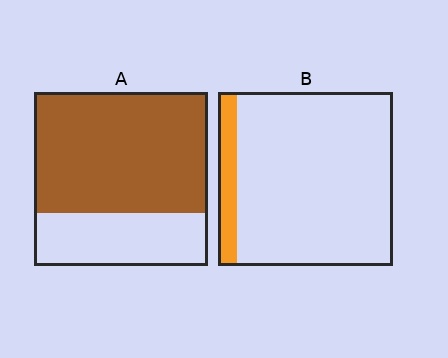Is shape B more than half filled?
No.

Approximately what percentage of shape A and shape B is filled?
A is approximately 70% and B is approximately 10%.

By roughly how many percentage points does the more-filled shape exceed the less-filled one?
By roughly 60 percentage points (A over B).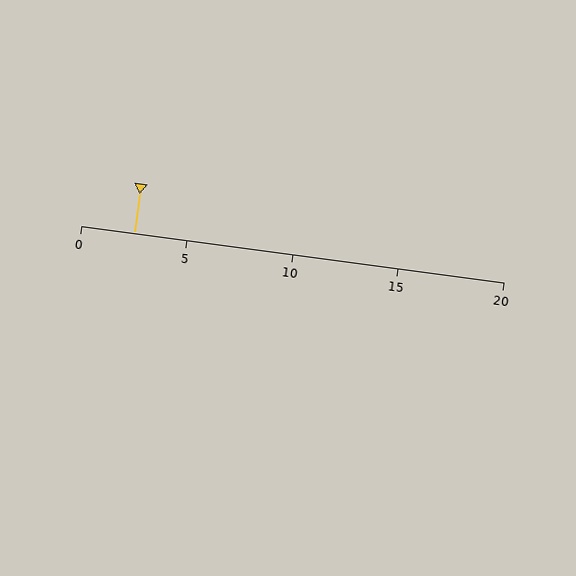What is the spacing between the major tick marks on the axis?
The major ticks are spaced 5 apart.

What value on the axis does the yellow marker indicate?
The marker indicates approximately 2.5.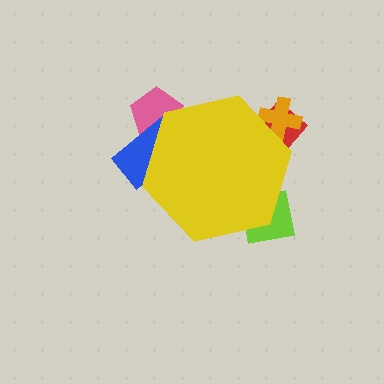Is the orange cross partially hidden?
Yes, the orange cross is partially hidden behind the yellow hexagon.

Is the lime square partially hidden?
Yes, the lime square is partially hidden behind the yellow hexagon.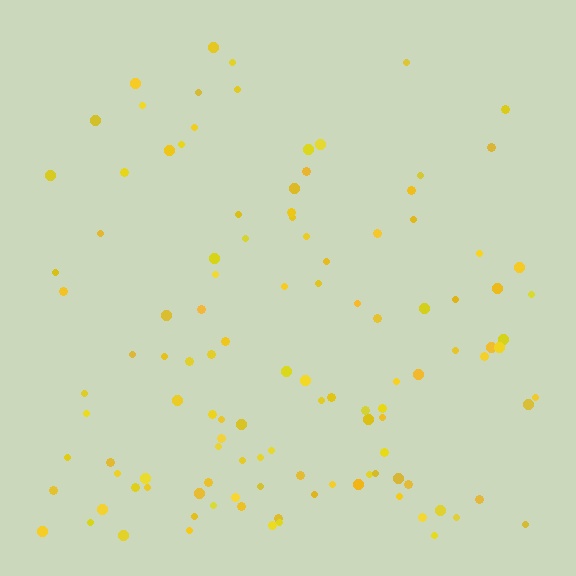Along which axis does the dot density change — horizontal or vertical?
Vertical.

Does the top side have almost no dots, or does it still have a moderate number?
Still a moderate number, just noticeably fewer than the bottom.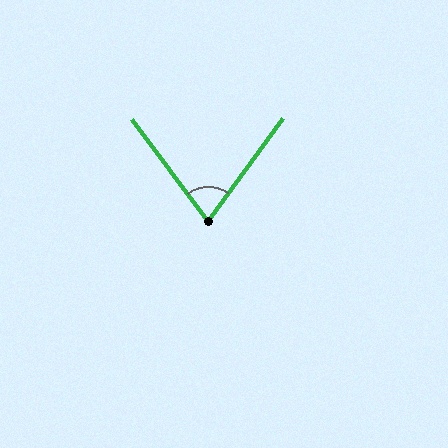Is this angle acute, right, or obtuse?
It is acute.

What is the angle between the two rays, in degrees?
Approximately 73 degrees.